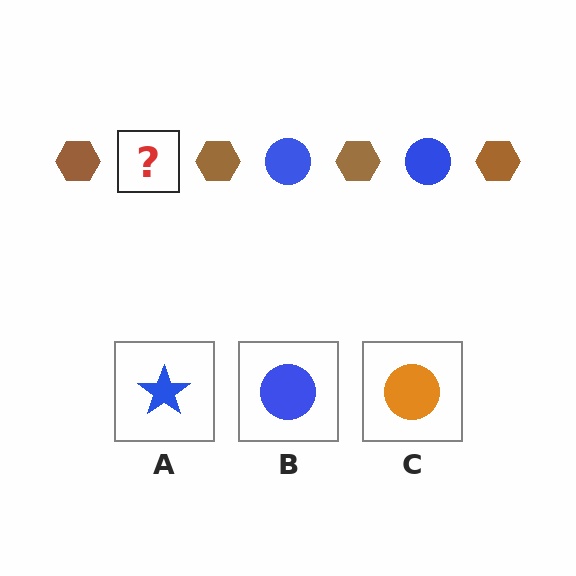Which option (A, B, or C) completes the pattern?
B.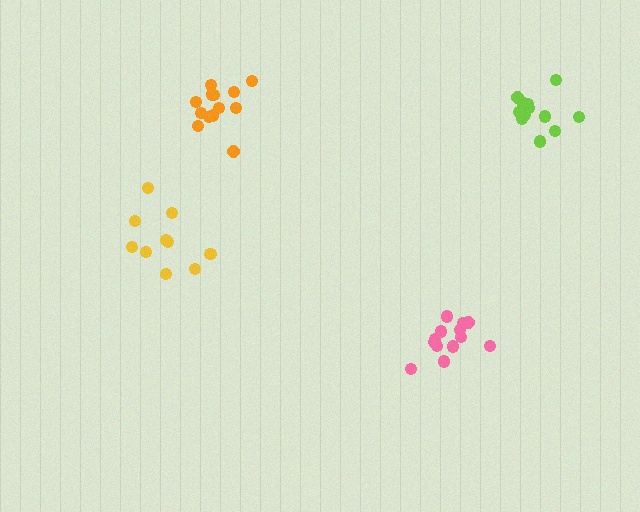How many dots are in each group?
Group 1: 13 dots, Group 2: 10 dots, Group 3: 13 dots, Group 4: 13 dots (49 total).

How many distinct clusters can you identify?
There are 4 distinct clusters.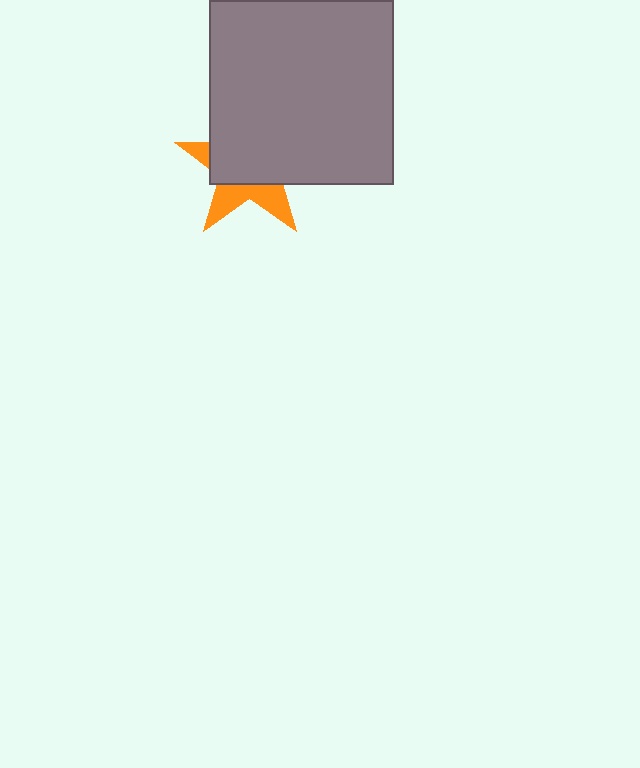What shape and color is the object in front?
The object in front is a gray square.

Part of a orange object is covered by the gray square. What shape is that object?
It is a star.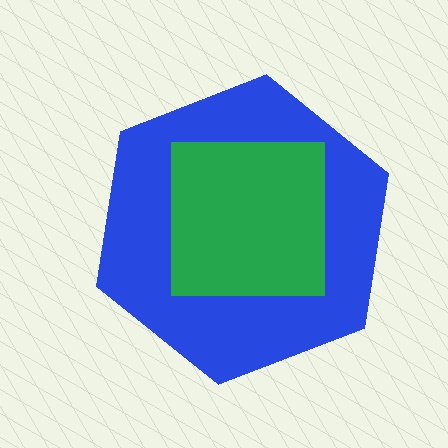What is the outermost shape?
The blue hexagon.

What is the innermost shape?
The green square.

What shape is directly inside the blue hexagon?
The green square.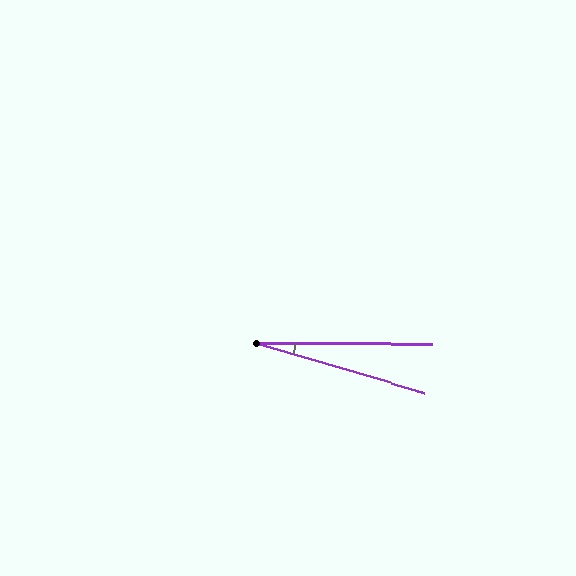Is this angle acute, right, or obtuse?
It is acute.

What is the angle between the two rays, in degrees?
Approximately 16 degrees.